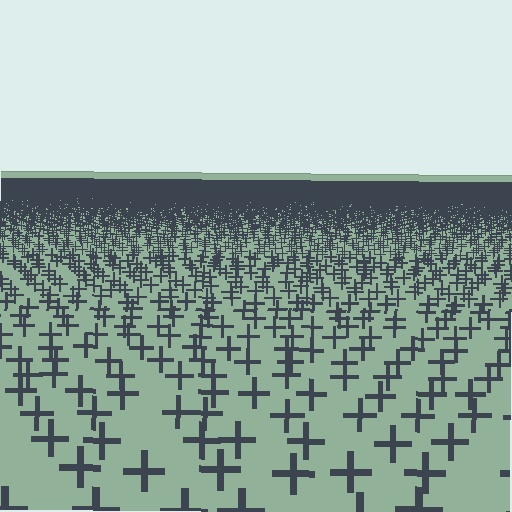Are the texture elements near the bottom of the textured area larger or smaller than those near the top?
Larger. Near the bottom, elements are closer to the viewer and appear at a bigger on-screen size.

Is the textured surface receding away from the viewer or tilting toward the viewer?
The surface is receding away from the viewer. Texture elements get smaller and denser toward the top.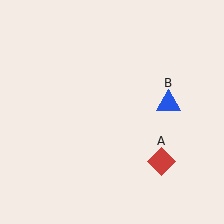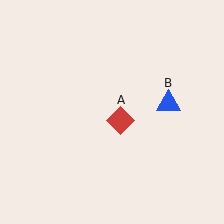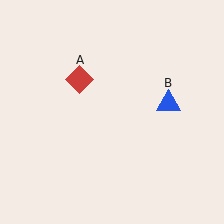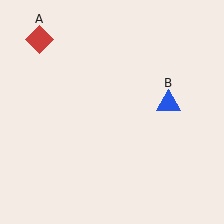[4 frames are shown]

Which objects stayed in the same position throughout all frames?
Blue triangle (object B) remained stationary.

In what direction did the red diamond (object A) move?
The red diamond (object A) moved up and to the left.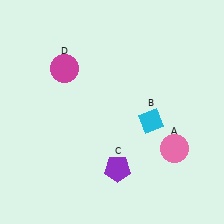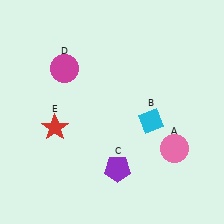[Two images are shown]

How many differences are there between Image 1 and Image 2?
There is 1 difference between the two images.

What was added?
A red star (E) was added in Image 2.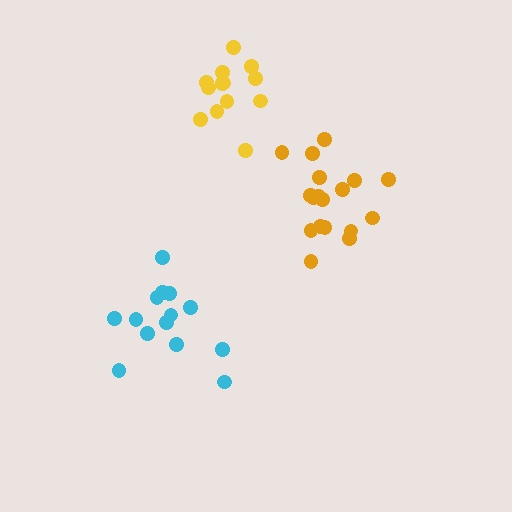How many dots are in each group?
Group 1: 18 dots, Group 2: 13 dots, Group 3: 14 dots (45 total).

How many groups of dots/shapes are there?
There are 3 groups.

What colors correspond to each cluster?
The clusters are colored: orange, yellow, cyan.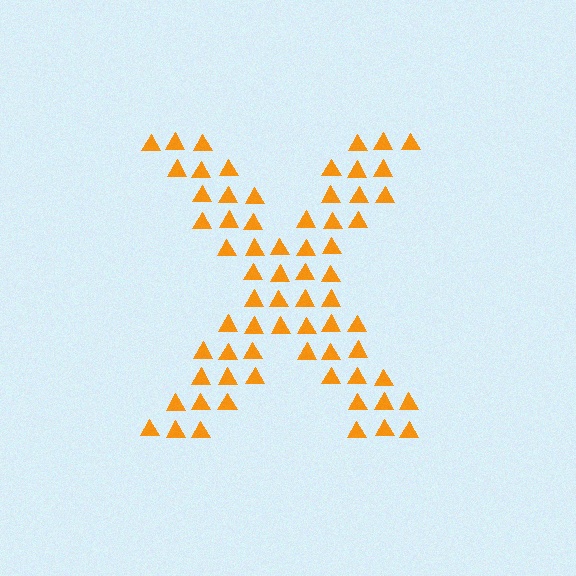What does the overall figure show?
The overall figure shows the letter X.